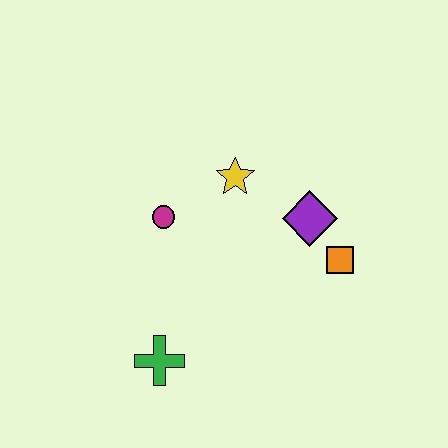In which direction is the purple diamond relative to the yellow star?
The purple diamond is to the right of the yellow star.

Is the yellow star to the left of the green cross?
No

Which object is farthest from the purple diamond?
The green cross is farthest from the purple diamond.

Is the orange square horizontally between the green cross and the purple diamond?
No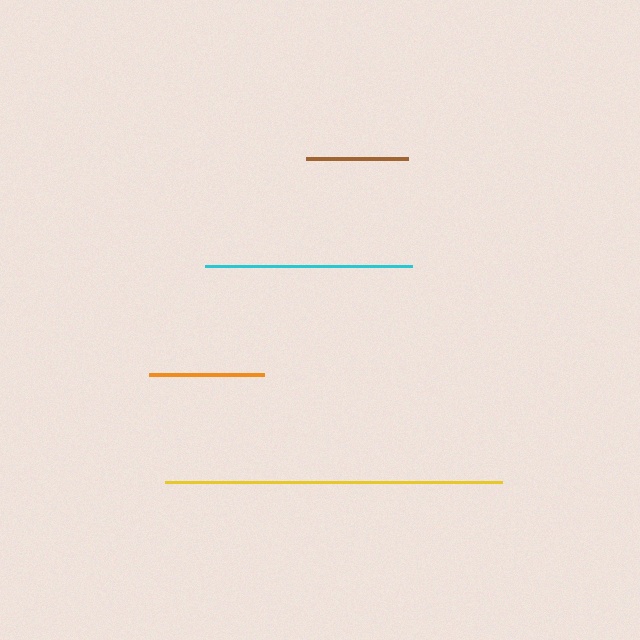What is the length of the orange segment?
The orange segment is approximately 115 pixels long.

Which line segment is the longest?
The yellow line is the longest at approximately 337 pixels.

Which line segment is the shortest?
The brown line is the shortest at approximately 101 pixels.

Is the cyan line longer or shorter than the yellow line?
The yellow line is longer than the cyan line.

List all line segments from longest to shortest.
From longest to shortest: yellow, cyan, orange, brown.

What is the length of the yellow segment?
The yellow segment is approximately 337 pixels long.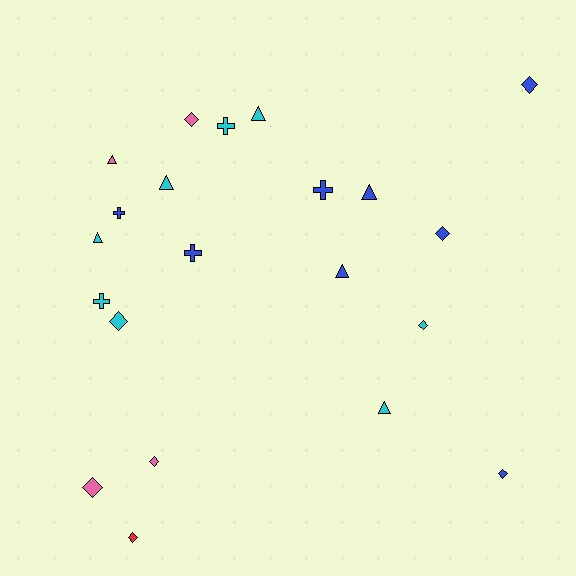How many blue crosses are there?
There are 3 blue crosses.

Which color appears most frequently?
Blue, with 8 objects.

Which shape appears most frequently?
Diamond, with 9 objects.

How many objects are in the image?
There are 21 objects.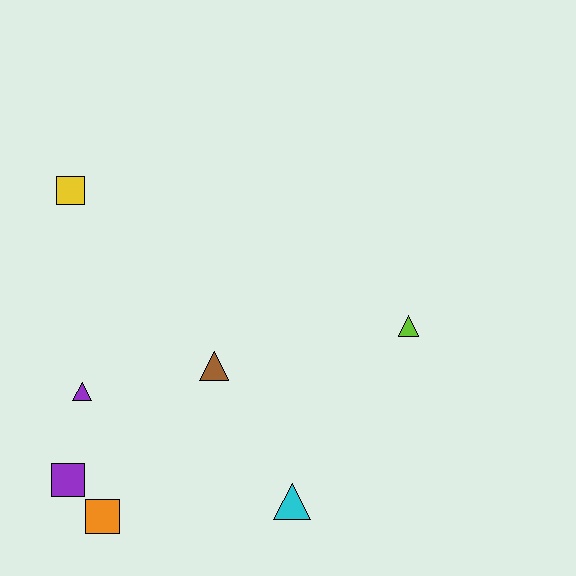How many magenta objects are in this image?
There are no magenta objects.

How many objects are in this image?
There are 7 objects.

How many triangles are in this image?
There are 4 triangles.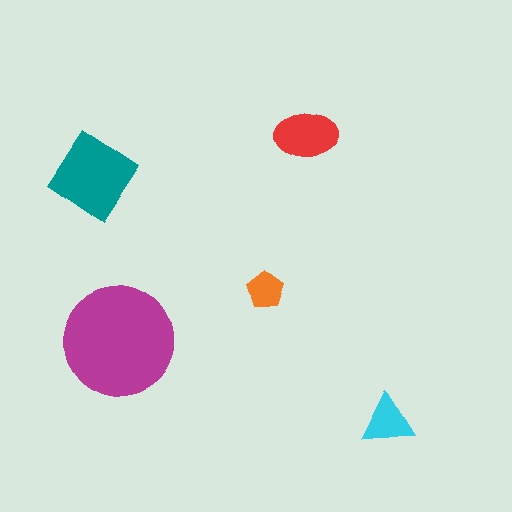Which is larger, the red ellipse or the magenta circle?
The magenta circle.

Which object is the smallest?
The orange pentagon.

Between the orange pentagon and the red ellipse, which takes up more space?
The red ellipse.